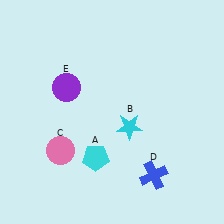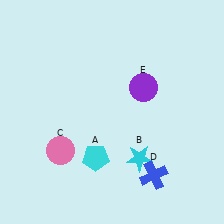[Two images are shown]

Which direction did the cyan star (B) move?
The cyan star (B) moved down.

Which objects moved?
The objects that moved are: the cyan star (B), the purple circle (E).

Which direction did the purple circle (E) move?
The purple circle (E) moved right.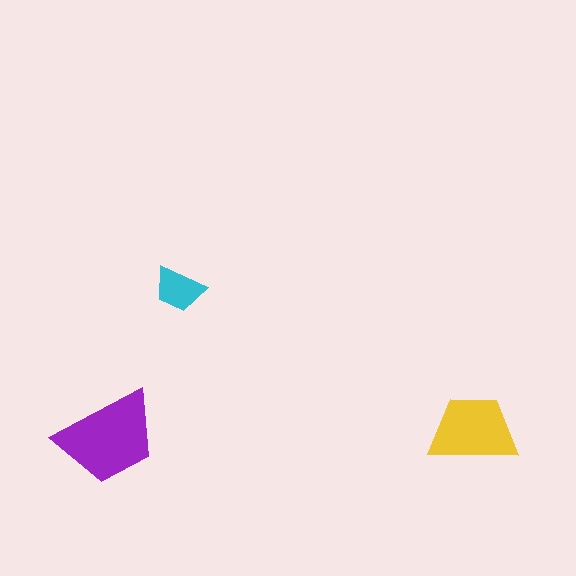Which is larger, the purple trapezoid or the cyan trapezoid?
The purple one.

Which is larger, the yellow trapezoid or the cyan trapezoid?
The yellow one.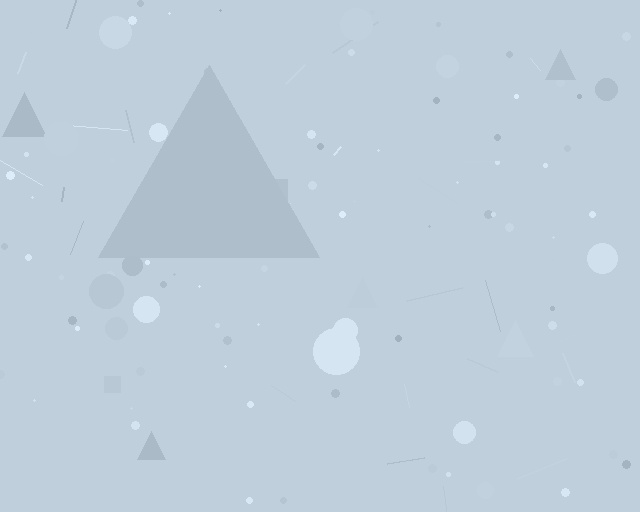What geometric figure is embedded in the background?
A triangle is embedded in the background.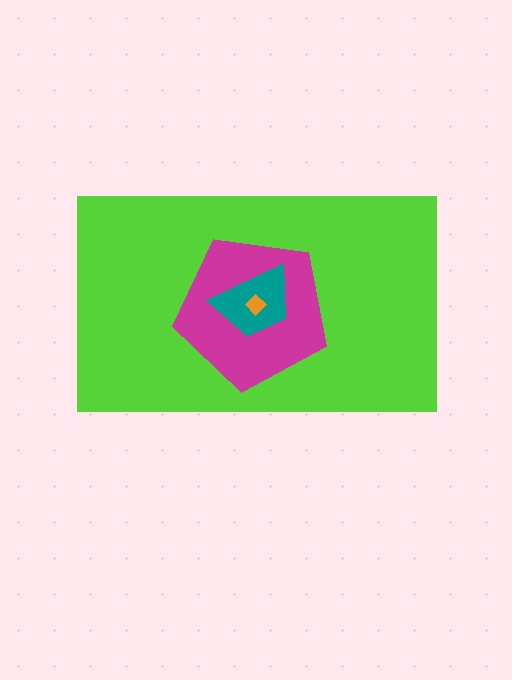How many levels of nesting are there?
4.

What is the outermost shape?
The lime rectangle.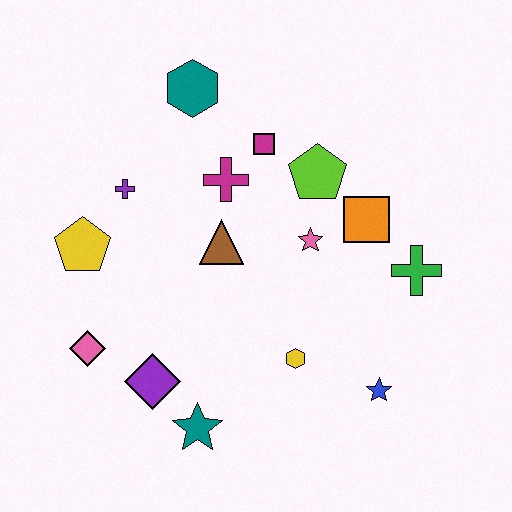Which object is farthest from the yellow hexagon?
The teal hexagon is farthest from the yellow hexagon.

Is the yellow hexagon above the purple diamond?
Yes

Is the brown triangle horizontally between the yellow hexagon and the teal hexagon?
Yes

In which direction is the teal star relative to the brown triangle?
The teal star is below the brown triangle.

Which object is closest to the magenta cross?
The magenta square is closest to the magenta cross.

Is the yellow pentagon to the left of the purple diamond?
Yes